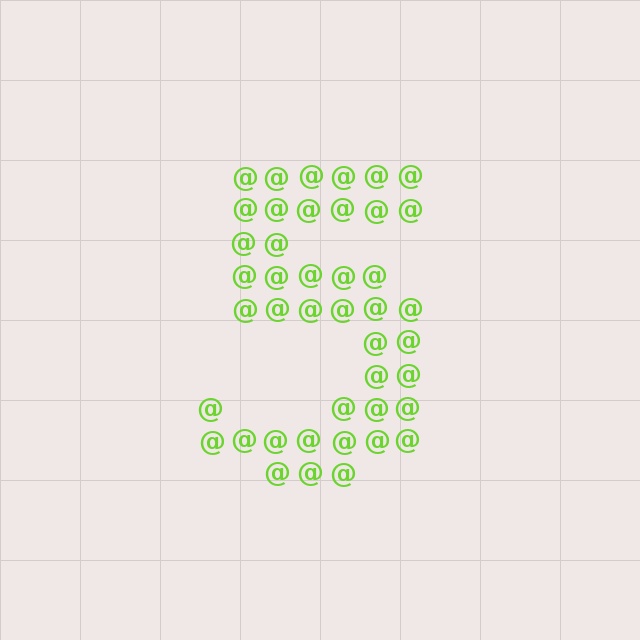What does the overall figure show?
The overall figure shows the digit 5.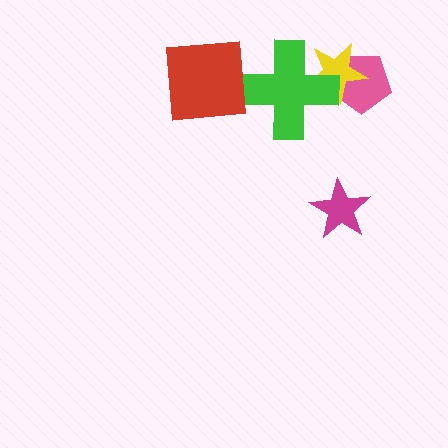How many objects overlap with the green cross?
2 objects overlap with the green cross.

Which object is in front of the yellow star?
The green cross is in front of the yellow star.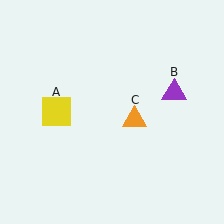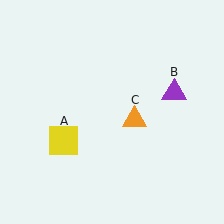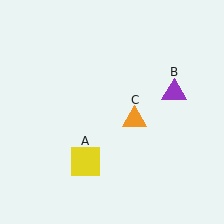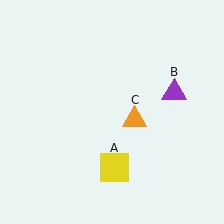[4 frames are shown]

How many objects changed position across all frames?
1 object changed position: yellow square (object A).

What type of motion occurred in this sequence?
The yellow square (object A) rotated counterclockwise around the center of the scene.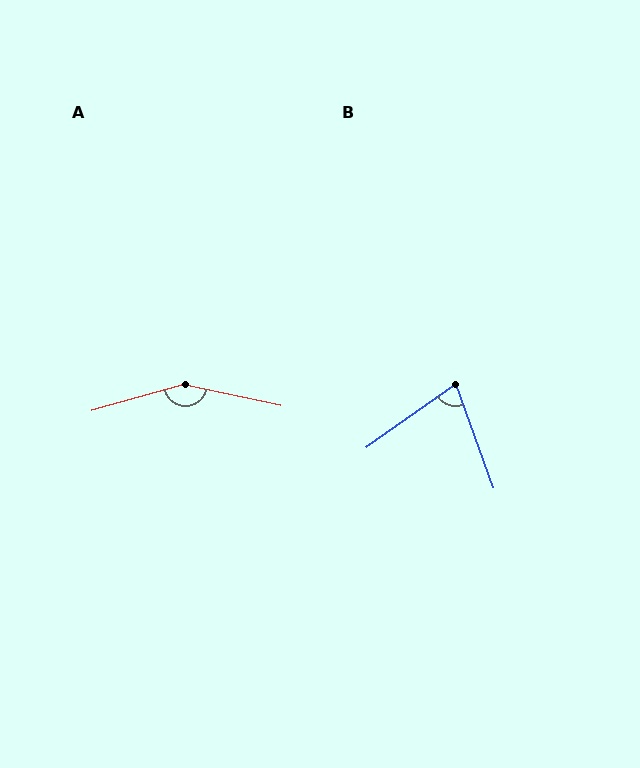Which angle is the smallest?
B, at approximately 74 degrees.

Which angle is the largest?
A, at approximately 152 degrees.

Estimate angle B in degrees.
Approximately 74 degrees.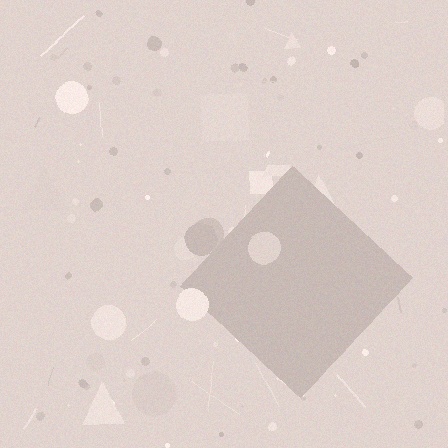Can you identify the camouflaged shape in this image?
The camouflaged shape is a diamond.